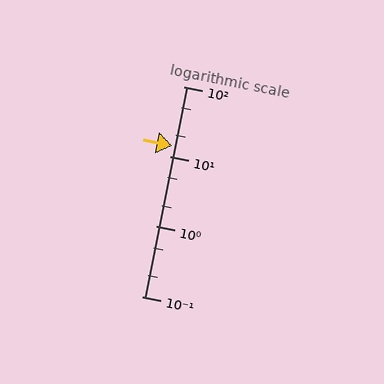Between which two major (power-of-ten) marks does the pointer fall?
The pointer is between 10 and 100.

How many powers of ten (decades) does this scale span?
The scale spans 3 decades, from 0.1 to 100.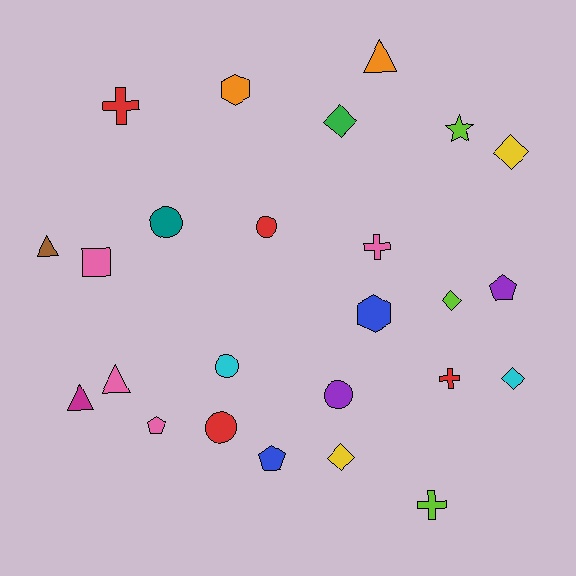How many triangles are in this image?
There are 4 triangles.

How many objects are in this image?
There are 25 objects.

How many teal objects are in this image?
There is 1 teal object.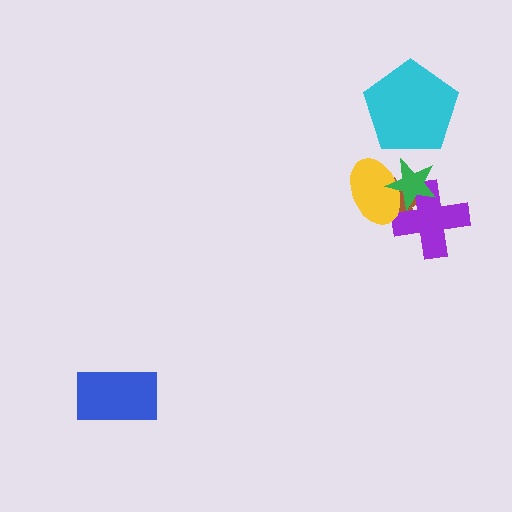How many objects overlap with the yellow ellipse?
3 objects overlap with the yellow ellipse.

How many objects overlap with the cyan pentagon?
0 objects overlap with the cyan pentagon.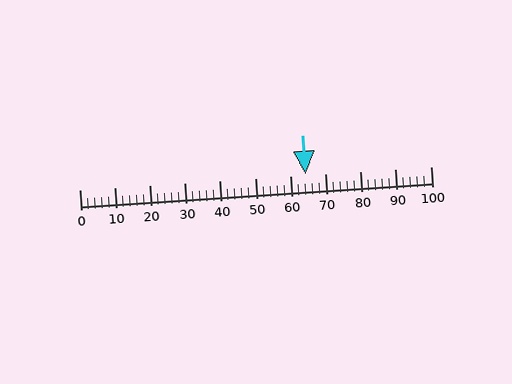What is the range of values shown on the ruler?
The ruler shows values from 0 to 100.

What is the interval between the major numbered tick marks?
The major tick marks are spaced 10 units apart.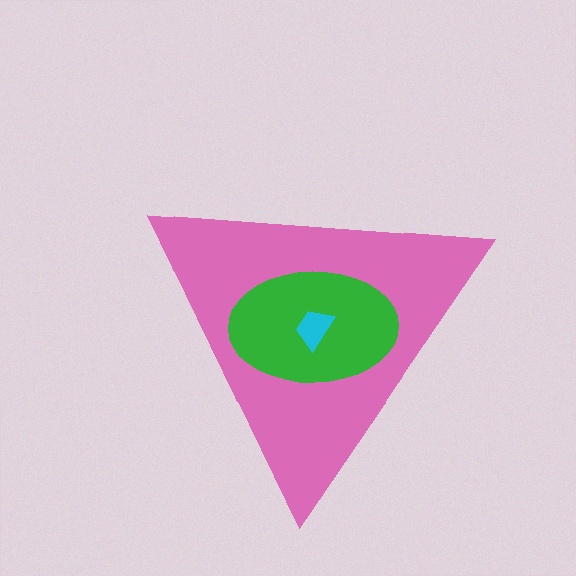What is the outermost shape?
The pink triangle.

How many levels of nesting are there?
3.